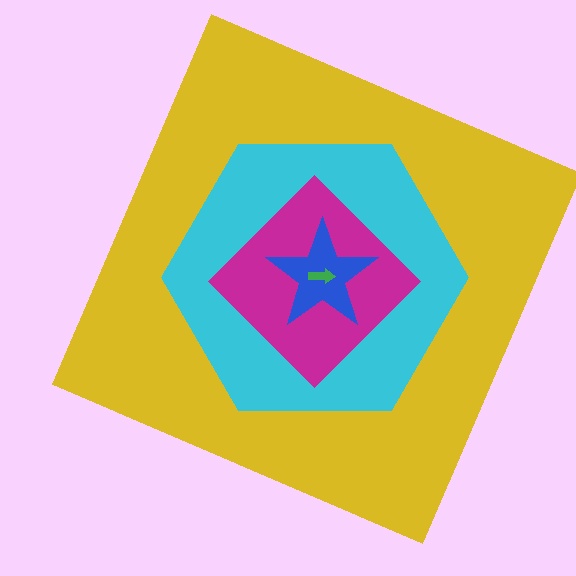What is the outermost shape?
The yellow square.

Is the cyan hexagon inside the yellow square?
Yes.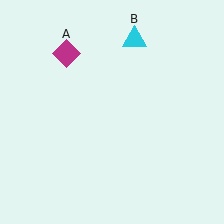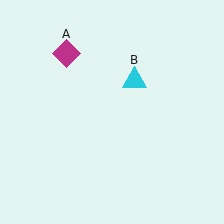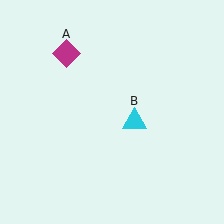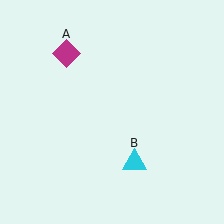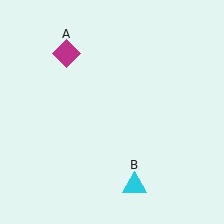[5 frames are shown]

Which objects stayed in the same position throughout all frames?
Magenta diamond (object A) remained stationary.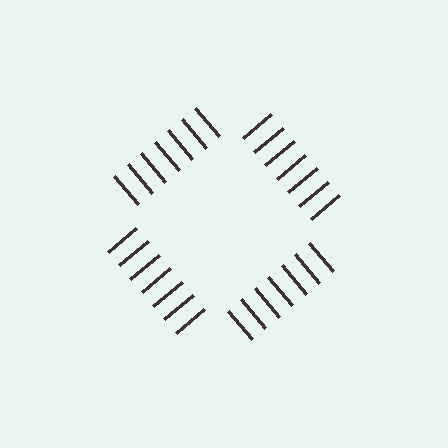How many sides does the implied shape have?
4 sides — the line-ends trace a square.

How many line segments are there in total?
28 — 7 along each of the 4 edges.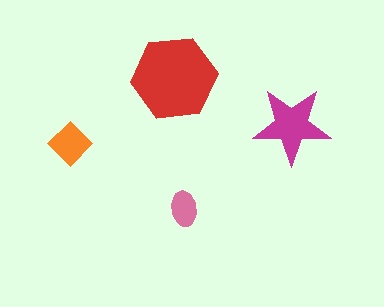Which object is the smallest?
The pink ellipse.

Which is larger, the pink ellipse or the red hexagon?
The red hexagon.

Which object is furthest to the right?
The magenta star is rightmost.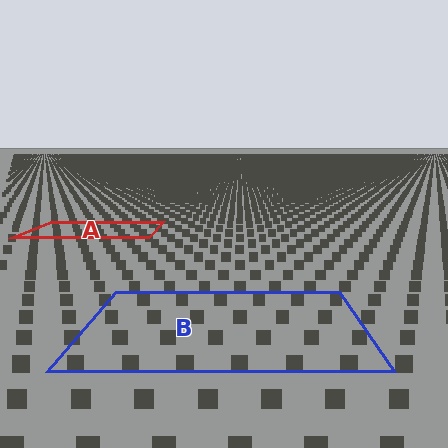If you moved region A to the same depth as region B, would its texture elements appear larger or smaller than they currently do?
They would appear larger. At a closer depth, the same texture elements are projected at a bigger on-screen size.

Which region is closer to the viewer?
Region B is closer. The texture elements there are larger and more spread out.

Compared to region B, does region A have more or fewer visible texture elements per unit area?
Region A has more texture elements per unit area — they are packed more densely because it is farther away.